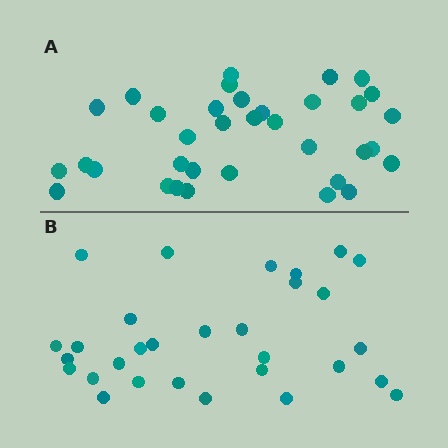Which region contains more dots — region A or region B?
Region A (the top region) has more dots.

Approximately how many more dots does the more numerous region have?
Region A has about 5 more dots than region B.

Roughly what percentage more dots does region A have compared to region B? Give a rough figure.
About 15% more.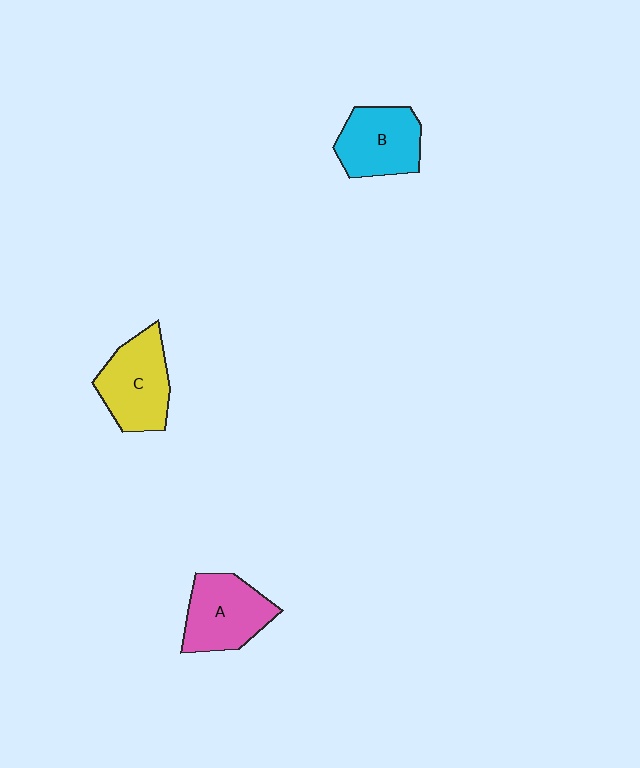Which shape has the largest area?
Shape C (yellow).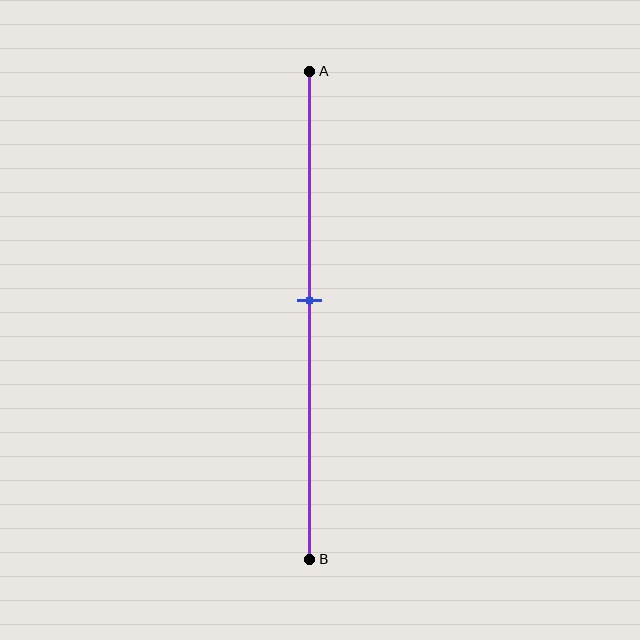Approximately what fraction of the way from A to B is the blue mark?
The blue mark is approximately 45% of the way from A to B.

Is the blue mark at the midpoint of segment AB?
Yes, the mark is approximately at the midpoint.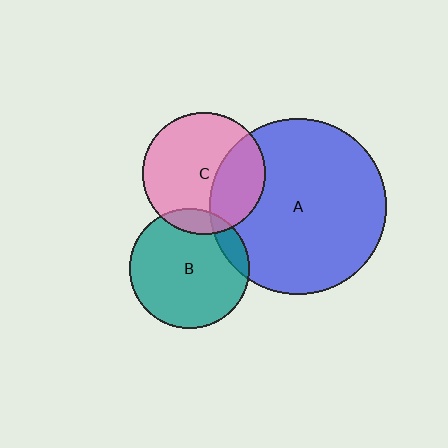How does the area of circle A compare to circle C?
Approximately 2.1 times.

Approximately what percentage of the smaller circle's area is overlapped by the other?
Approximately 10%.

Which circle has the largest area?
Circle A (blue).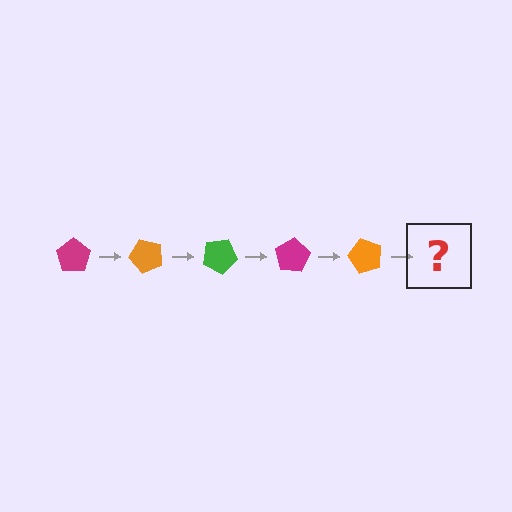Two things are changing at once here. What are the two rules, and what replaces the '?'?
The two rules are that it rotates 50 degrees each step and the color cycles through magenta, orange, and green. The '?' should be a green pentagon, rotated 250 degrees from the start.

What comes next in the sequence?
The next element should be a green pentagon, rotated 250 degrees from the start.